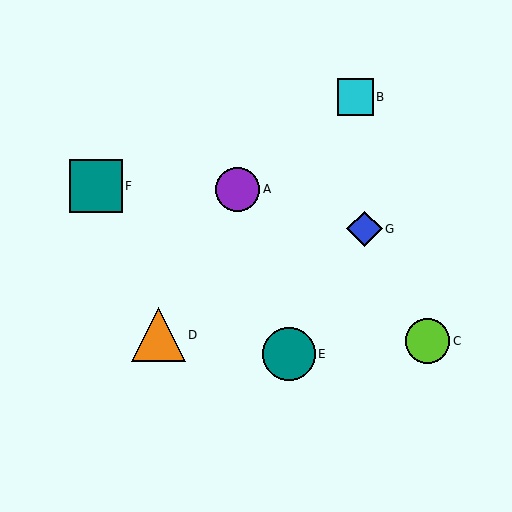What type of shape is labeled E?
Shape E is a teal circle.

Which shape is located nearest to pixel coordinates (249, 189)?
The purple circle (labeled A) at (238, 189) is nearest to that location.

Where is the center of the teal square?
The center of the teal square is at (96, 186).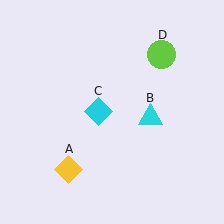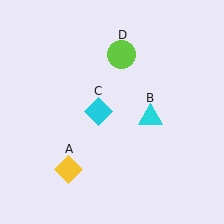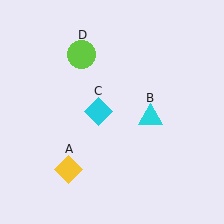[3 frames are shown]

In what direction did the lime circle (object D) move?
The lime circle (object D) moved left.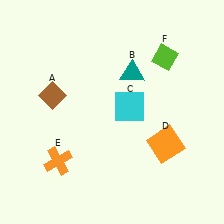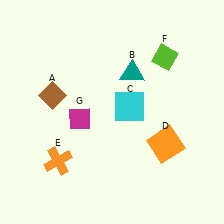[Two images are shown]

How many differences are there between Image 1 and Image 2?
There is 1 difference between the two images.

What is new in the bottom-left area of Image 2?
A magenta diamond (G) was added in the bottom-left area of Image 2.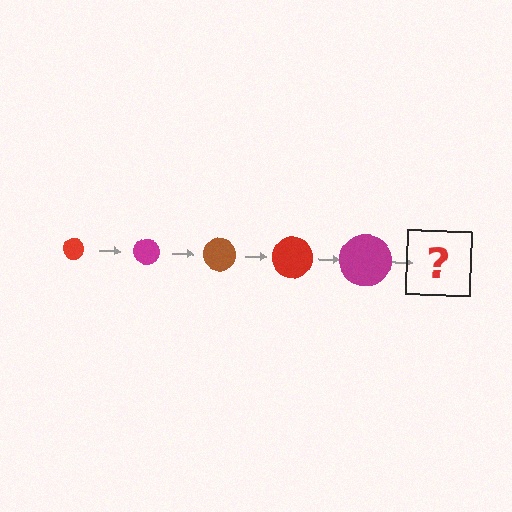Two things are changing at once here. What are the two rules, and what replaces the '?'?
The two rules are that the circle grows larger each step and the color cycles through red, magenta, and brown. The '?' should be a brown circle, larger than the previous one.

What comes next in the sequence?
The next element should be a brown circle, larger than the previous one.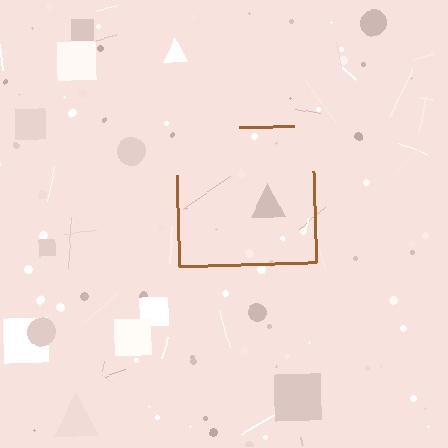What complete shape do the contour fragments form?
The contour fragments form a square.